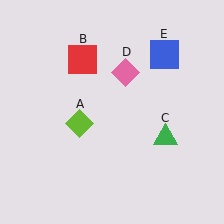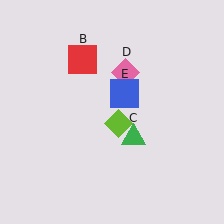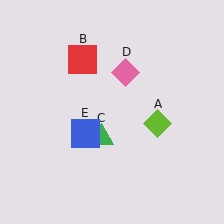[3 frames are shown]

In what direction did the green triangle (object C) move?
The green triangle (object C) moved left.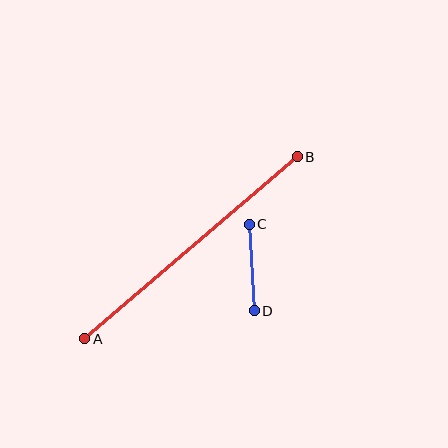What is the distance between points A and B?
The distance is approximately 279 pixels.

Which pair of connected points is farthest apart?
Points A and B are farthest apart.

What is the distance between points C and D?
The distance is approximately 87 pixels.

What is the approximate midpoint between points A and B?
The midpoint is at approximately (191, 248) pixels.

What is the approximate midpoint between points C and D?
The midpoint is at approximately (252, 268) pixels.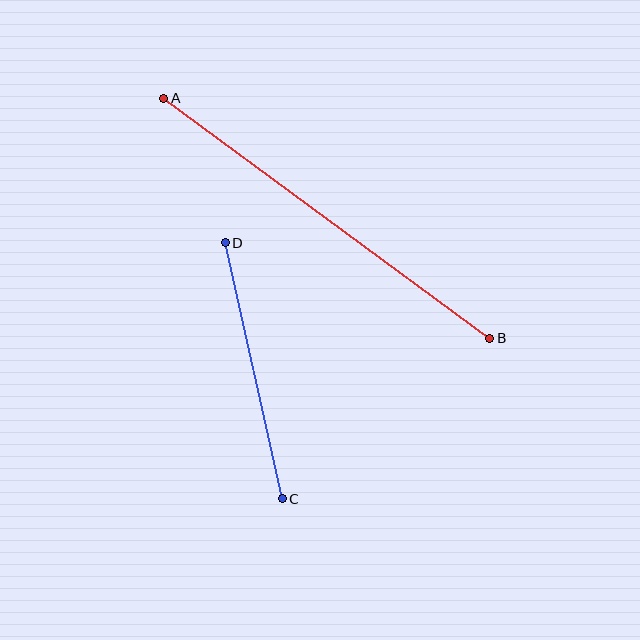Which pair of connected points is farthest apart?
Points A and B are farthest apart.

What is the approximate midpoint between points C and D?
The midpoint is at approximately (254, 371) pixels.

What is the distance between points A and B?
The distance is approximately 405 pixels.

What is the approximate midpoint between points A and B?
The midpoint is at approximately (327, 218) pixels.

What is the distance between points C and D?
The distance is approximately 262 pixels.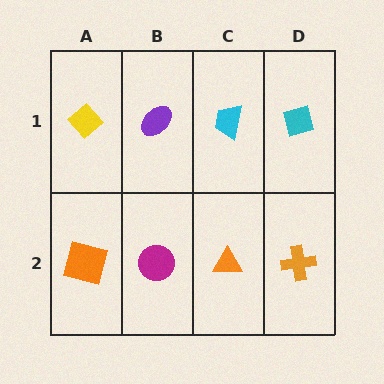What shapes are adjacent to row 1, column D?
An orange cross (row 2, column D), a cyan trapezoid (row 1, column C).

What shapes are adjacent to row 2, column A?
A yellow diamond (row 1, column A), a magenta circle (row 2, column B).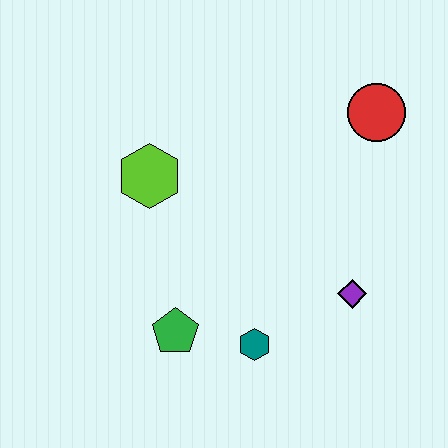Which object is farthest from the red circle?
The green pentagon is farthest from the red circle.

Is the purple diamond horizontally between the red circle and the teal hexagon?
Yes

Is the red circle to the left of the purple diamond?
No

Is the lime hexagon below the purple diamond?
No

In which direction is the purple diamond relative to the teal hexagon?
The purple diamond is to the right of the teal hexagon.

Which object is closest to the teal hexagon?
The green pentagon is closest to the teal hexagon.